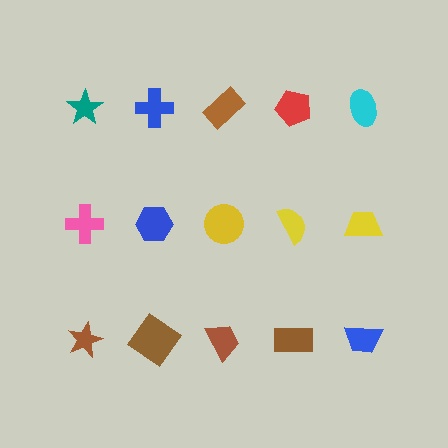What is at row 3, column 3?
A brown trapezoid.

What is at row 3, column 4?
A brown rectangle.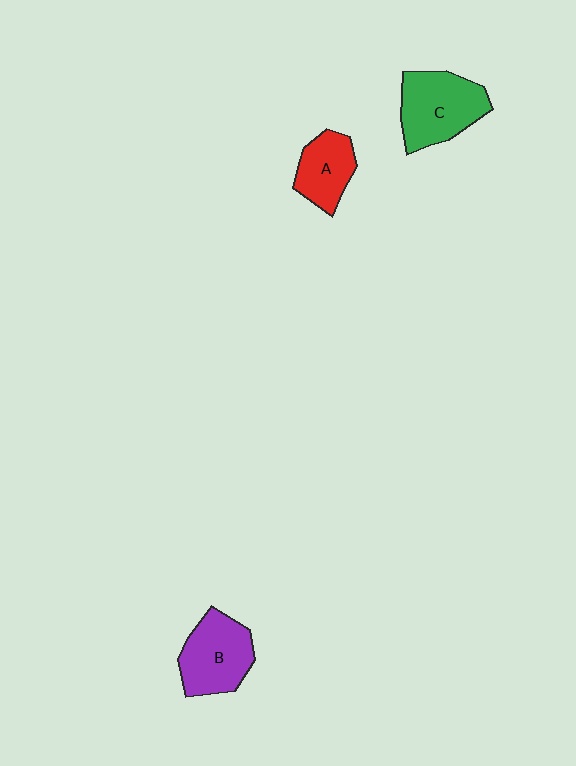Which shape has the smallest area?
Shape A (red).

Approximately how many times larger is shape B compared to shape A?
Approximately 1.4 times.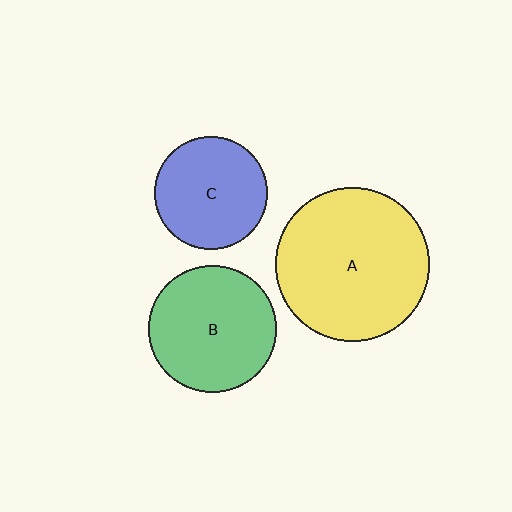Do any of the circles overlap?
No, none of the circles overlap.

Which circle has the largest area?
Circle A (yellow).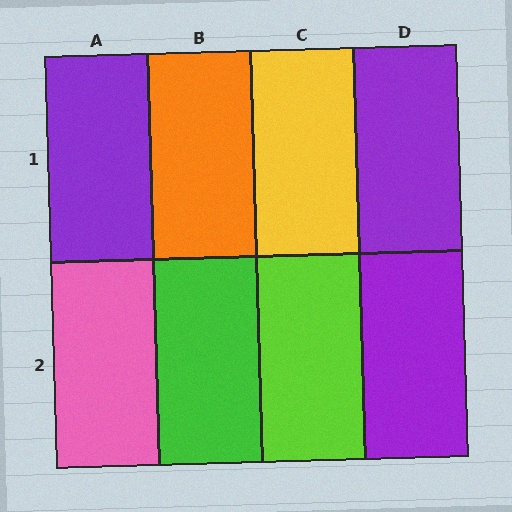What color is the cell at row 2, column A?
Pink.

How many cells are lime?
1 cell is lime.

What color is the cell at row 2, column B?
Green.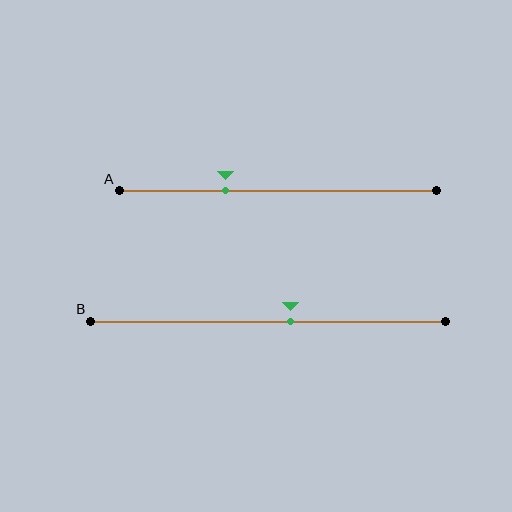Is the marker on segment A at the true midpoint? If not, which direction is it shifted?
No, the marker on segment A is shifted to the left by about 16% of the segment length.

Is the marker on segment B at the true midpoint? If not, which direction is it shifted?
No, the marker on segment B is shifted to the right by about 6% of the segment length.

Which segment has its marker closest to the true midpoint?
Segment B has its marker closest to the true midpoint.